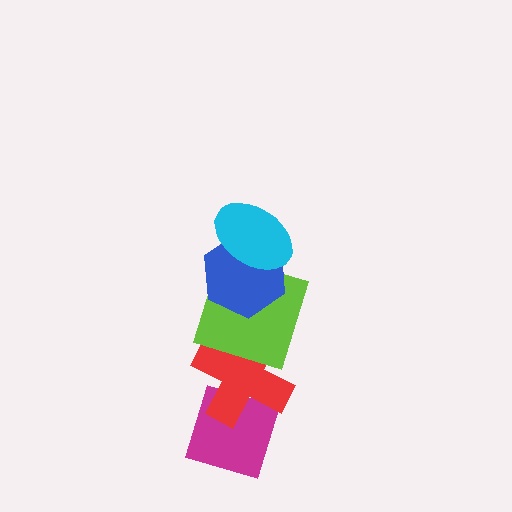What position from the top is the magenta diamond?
The magenta diamond is 5th from the top.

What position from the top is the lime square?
The lime square is 3rd from the top.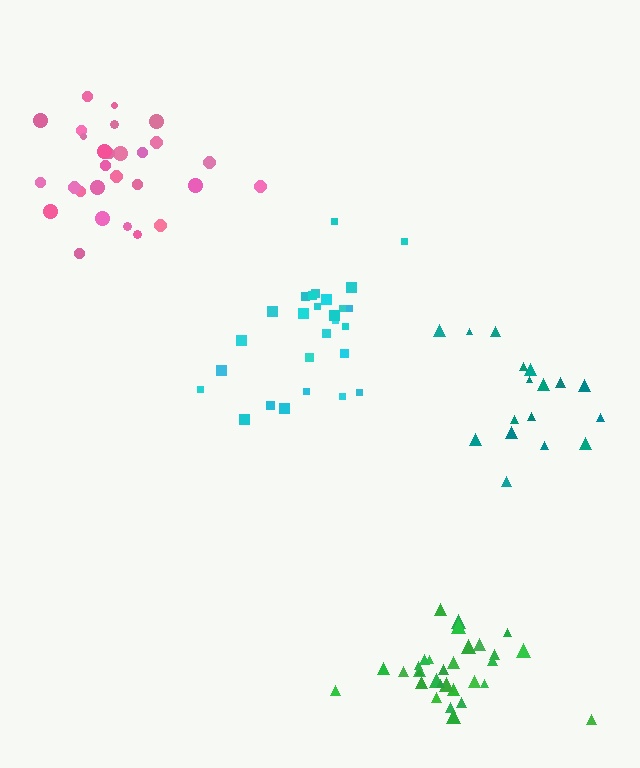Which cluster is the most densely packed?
Green.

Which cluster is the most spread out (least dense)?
Teal.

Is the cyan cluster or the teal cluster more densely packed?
Cyan.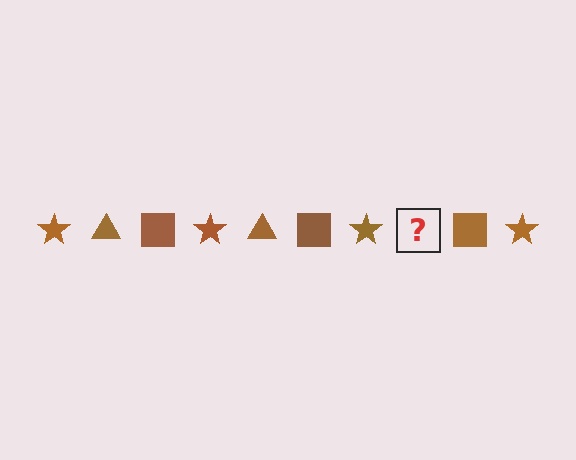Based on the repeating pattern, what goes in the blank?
The blank should be a brown triangle.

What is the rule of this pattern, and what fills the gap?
The rule is that the pattern cycles through star, triangle, square shapes in brown. The gap should be filled with a brown triangle.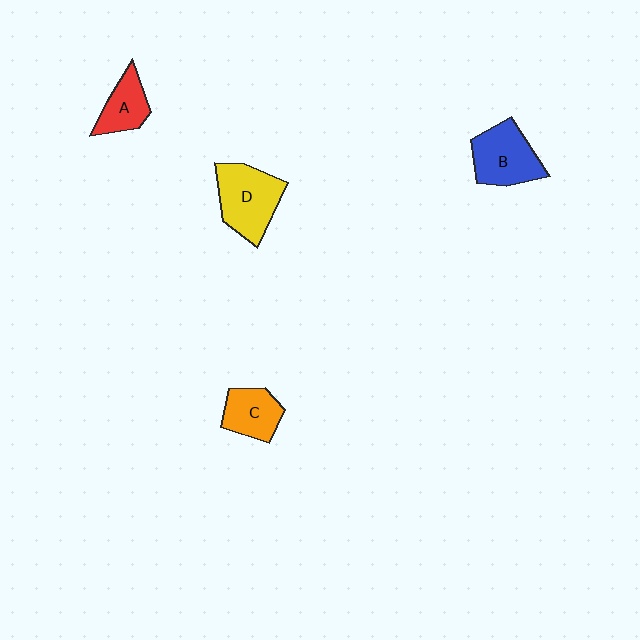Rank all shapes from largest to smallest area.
From largest to smallest: D (yellow), B (blue), C (orange), A (red).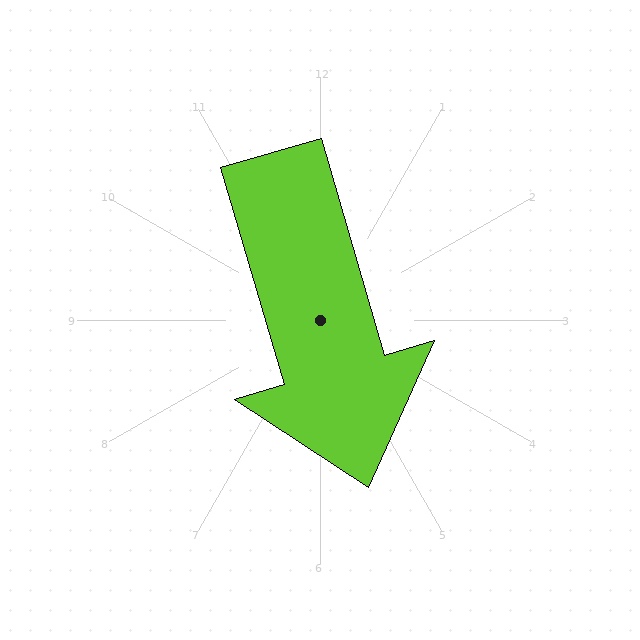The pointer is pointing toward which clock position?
Roughly 5 o'clock.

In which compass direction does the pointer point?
South.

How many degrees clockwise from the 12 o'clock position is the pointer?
Approximately 164 degrees.